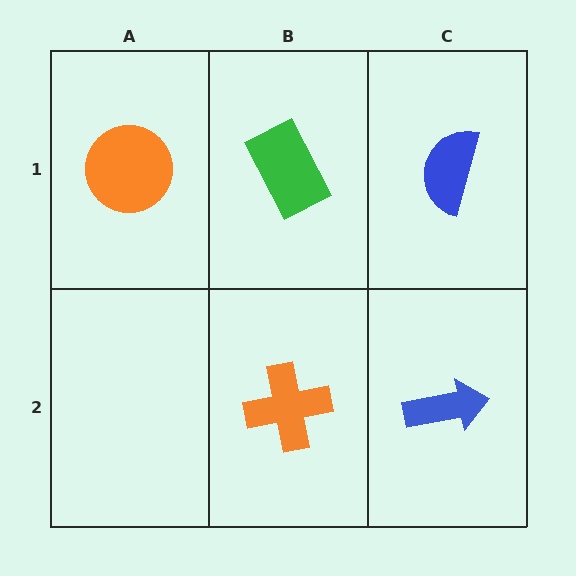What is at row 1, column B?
A green rectangle.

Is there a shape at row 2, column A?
No, that cell is empty.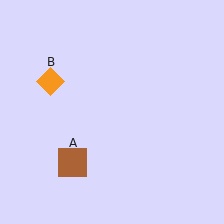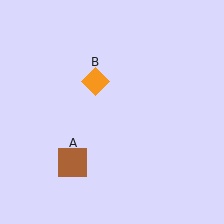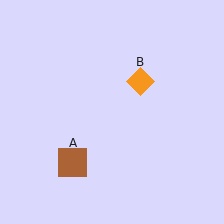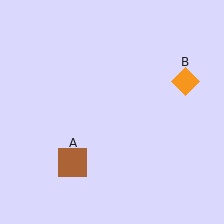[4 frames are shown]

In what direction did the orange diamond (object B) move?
The orange diamond (object B) moved right.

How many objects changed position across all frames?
1 object changed position: orange diamond (object B).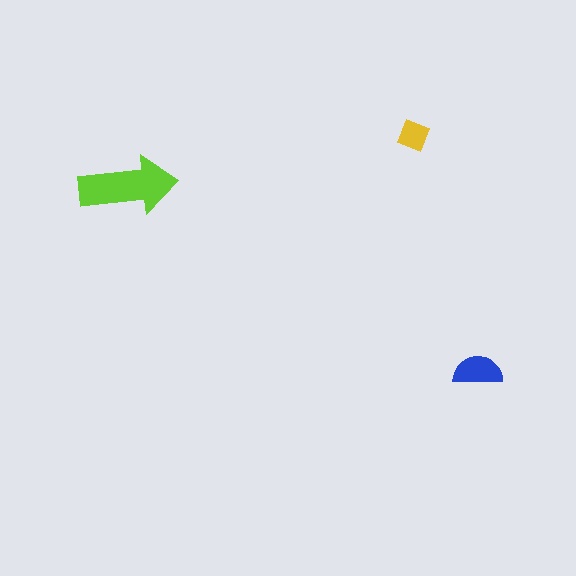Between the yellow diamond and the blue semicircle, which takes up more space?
The blue semicircle.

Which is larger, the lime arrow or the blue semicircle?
The lime arrow.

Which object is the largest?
The lime arrow.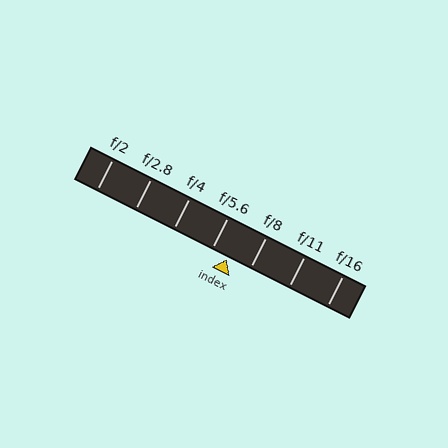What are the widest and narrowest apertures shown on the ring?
The widest aperture shown is f/2 and the narrowest is f/16.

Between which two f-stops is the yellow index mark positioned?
The index mark is between f/5.6 and f/8.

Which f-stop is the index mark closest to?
The index mark is closest to f/5.6.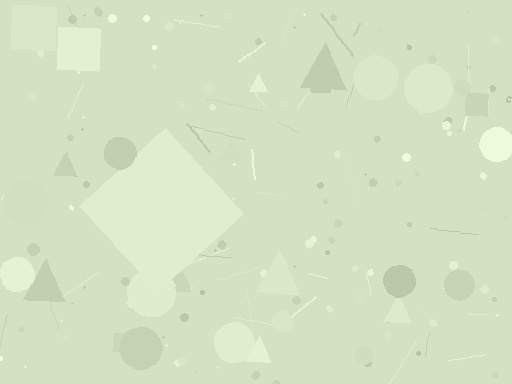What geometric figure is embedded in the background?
A diamond is embedded in the background.